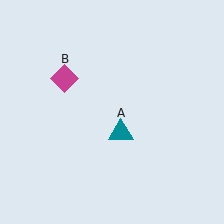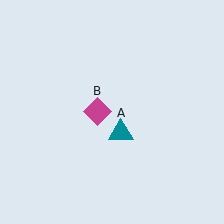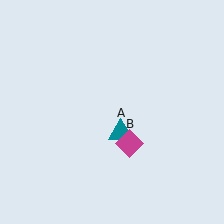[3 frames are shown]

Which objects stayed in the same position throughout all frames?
Teal triangle (object A) remained stationary.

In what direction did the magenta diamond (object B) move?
The magenta diamond (object B) moved down and to the right.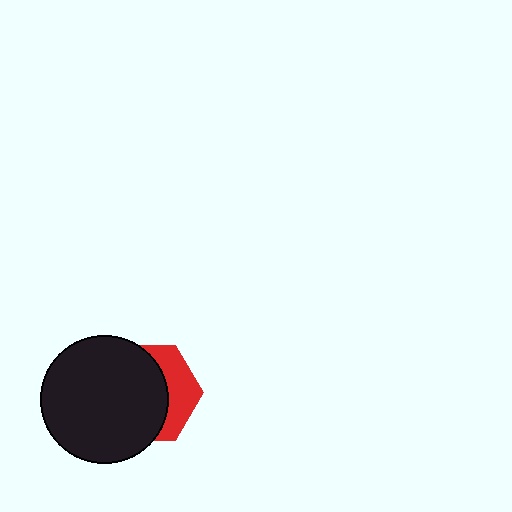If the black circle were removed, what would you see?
You would see the complete red hexagon.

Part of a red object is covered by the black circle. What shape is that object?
It is a hexagon.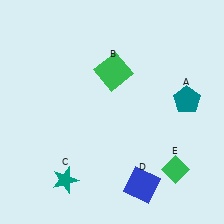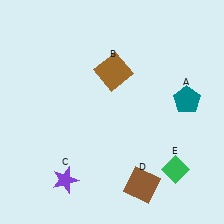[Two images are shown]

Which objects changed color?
B changed from green to brown. C changed from teal to purple. D changed from blue to brown.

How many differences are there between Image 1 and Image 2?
There are 3 differences between the two images.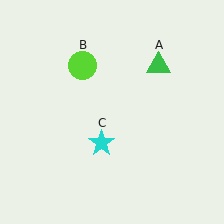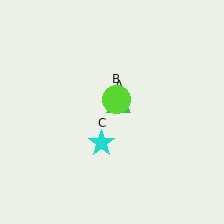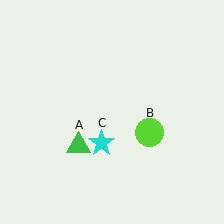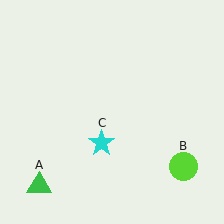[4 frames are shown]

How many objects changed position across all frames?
2 objects changed position: green triangle (object A), lime circle (object B).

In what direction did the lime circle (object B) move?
The lime circle (object B) moved down and to the right.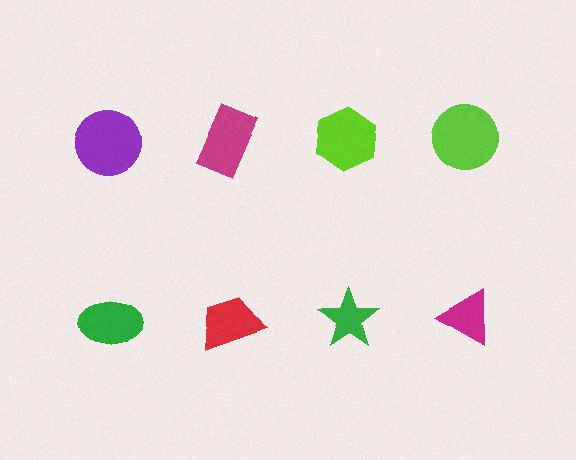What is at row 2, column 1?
A green ellipse.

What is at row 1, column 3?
A lime hexagon.